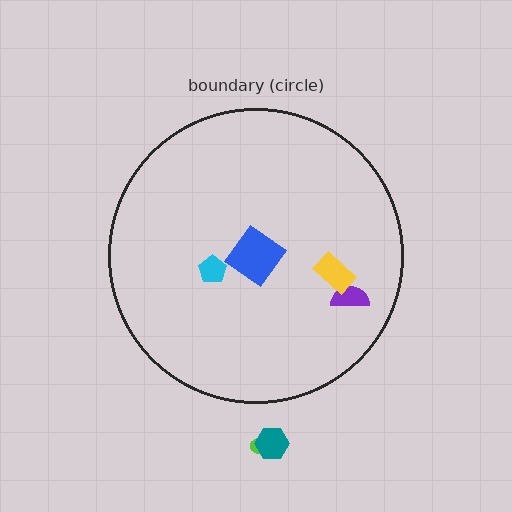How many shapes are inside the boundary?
4 inside, 2 outside.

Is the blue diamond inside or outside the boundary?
Inside.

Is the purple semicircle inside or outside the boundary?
Inside.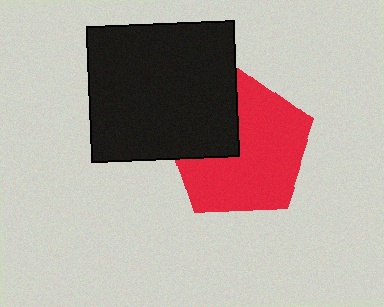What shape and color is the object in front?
The object in front is a black rectangle.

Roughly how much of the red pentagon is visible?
Most of it is visible (roughly 69%).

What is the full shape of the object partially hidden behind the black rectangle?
The partially hidden object is a red pentagon.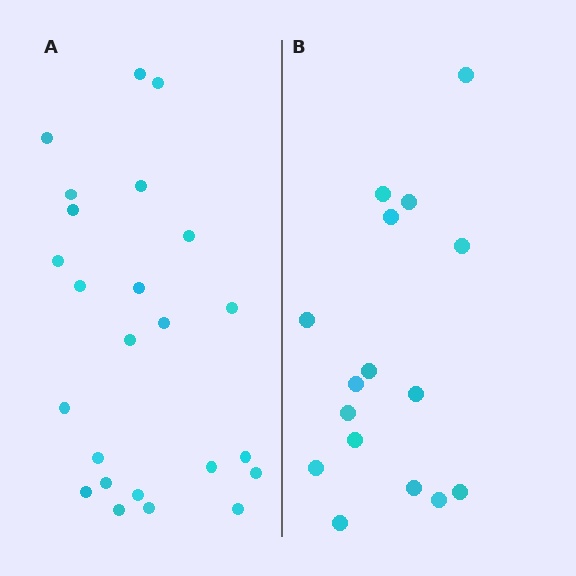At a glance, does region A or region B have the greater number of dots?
Region A (the left region) has more dots.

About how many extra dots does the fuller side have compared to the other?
Region A has roughly 8 or so more dots than region B.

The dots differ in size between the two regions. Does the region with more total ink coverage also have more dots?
No. Region B has more total ink coverage because its dots are larger, but region A actually contains more individual dots. Total area can be misleading — the number of items is what matters here.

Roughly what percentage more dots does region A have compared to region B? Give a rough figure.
About 50% more.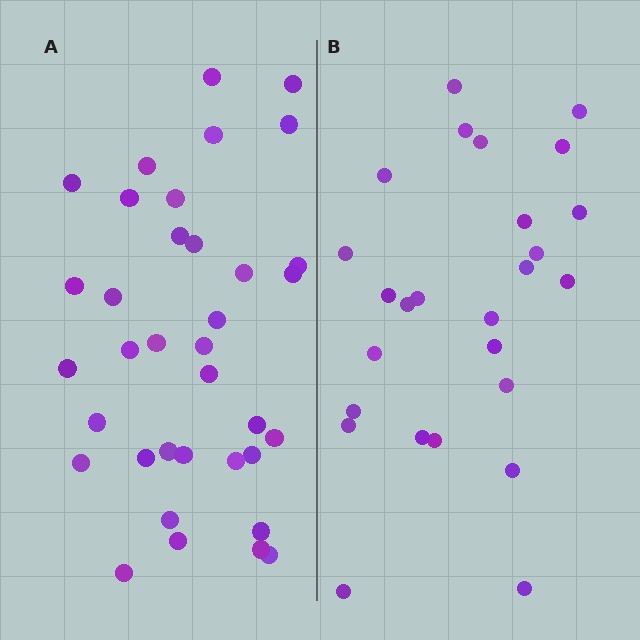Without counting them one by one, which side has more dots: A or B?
Region A (the left region) has more dots.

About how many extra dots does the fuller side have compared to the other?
Region A has roughly 10 or so more dots than region B.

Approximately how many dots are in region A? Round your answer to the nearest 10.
About 40 dots. (The exact count is 36, which rounds to 40.)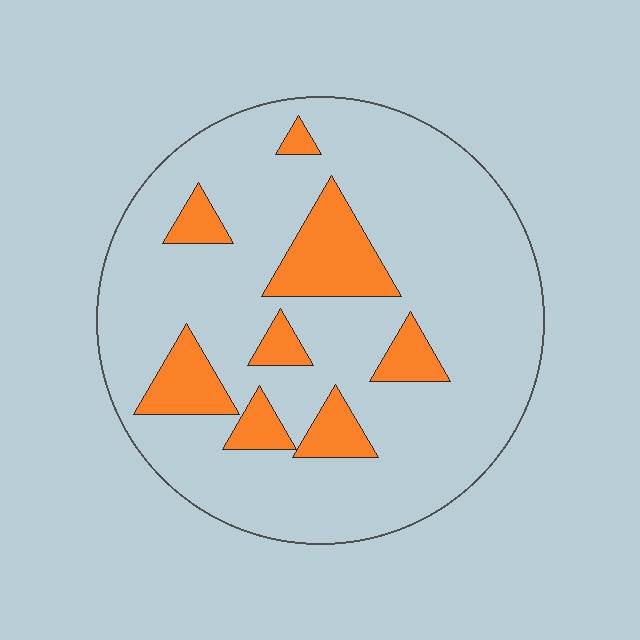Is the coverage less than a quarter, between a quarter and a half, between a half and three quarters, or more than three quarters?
Less than a quarter.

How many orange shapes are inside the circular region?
8.